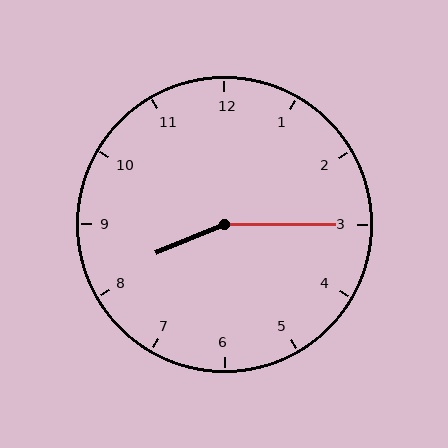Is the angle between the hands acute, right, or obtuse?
It is obtuse.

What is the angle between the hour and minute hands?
Approximately 158 degrees.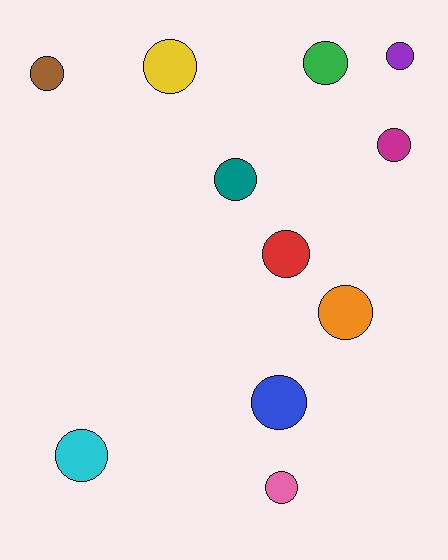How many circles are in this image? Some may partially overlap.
There are 11 circles.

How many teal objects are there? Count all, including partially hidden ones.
There is 1 teal object.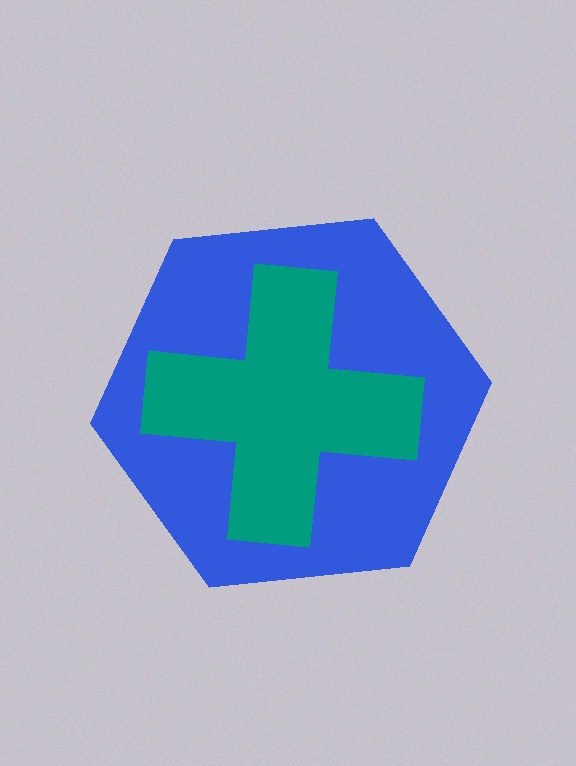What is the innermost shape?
The teal cross.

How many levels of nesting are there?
2.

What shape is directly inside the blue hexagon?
The teal cross.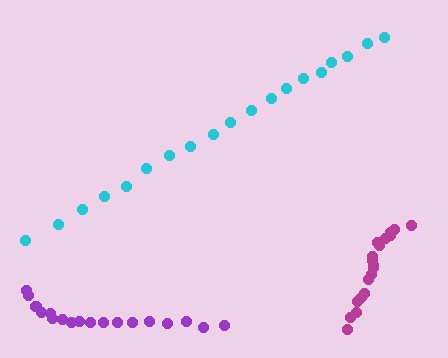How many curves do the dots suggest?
There are 3 distinct paths.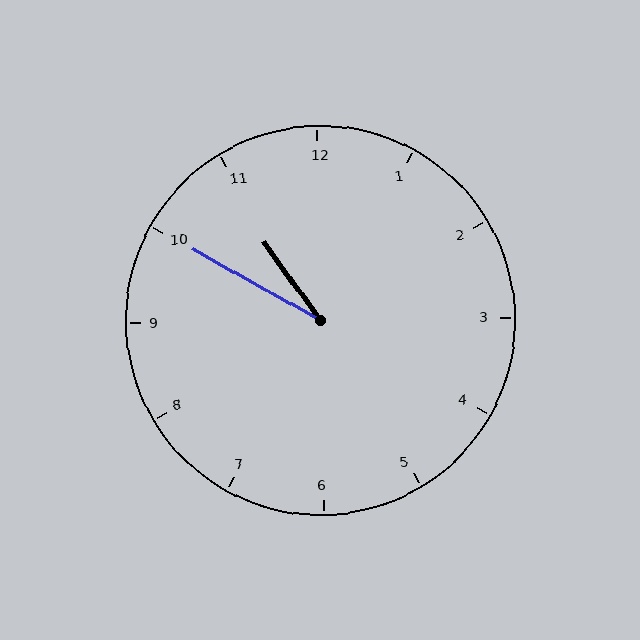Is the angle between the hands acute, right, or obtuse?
It is acute.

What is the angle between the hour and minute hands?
Approximately 25 degrees.